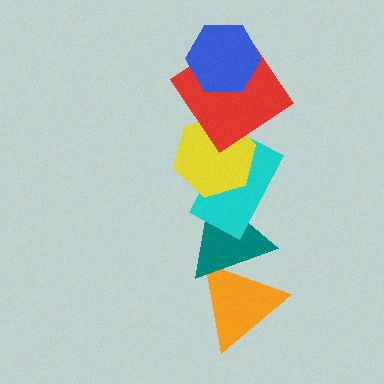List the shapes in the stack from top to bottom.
From top to bottom: the blue hexagon, the red diamond, the yellow hexagon, the cyan rectangle, the teal triangle, the orange triangle.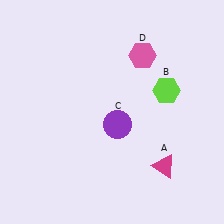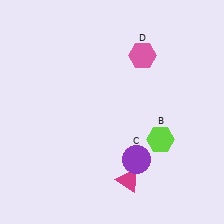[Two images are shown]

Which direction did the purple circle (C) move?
The purple circle (C) moved down.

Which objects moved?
The objects that moved are: the magenta triangle (A), the lime hexagon (B), the purple circle (C).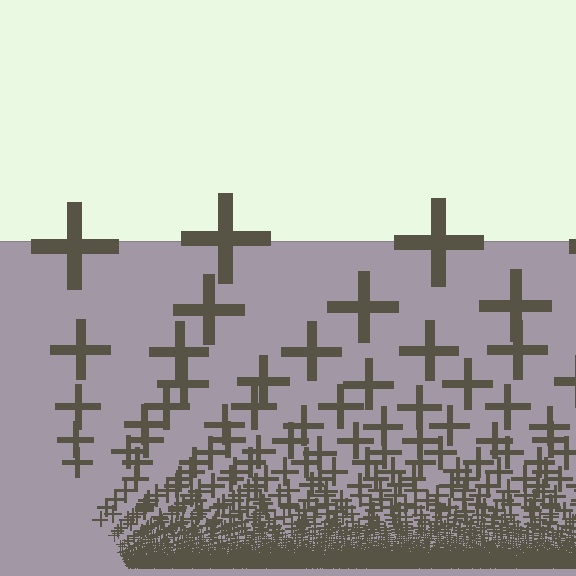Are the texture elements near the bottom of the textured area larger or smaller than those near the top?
Smaller. The gradient is inverted — elements near the bottom are smaller and denser.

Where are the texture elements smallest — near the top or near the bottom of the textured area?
Near the bottom.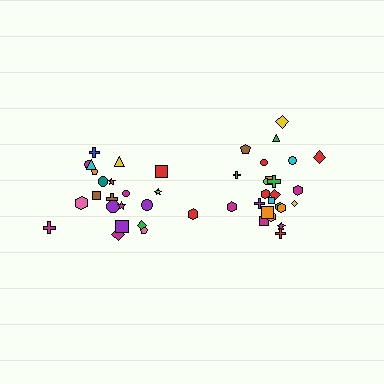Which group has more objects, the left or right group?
The right group.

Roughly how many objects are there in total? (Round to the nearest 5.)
Roughly 45 objects in total.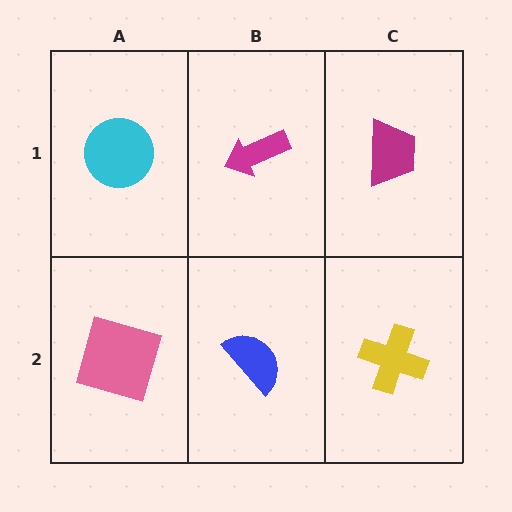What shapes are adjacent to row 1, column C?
A yellow cross (row 2, column C), a magenta arrow (row 1, column B).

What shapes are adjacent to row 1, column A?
A pink square (row 2, column A), a magenta arrow (row 1, column B).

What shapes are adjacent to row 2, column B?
A magenta arrow (row 1, column B), a pink square (row 2, column A), a yellow cross (row 2, column C).